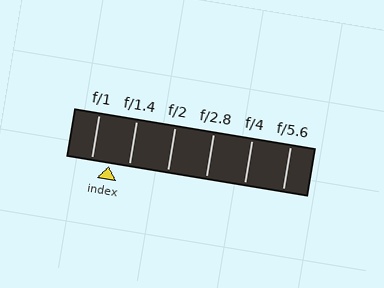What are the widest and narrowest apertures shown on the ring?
The widest aperture shown is f/1 and the narrowest is f/5.6.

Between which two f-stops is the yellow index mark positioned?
The index mark is between f/1 and f/1.4.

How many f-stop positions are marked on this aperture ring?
There are 6 f-stop positions marked.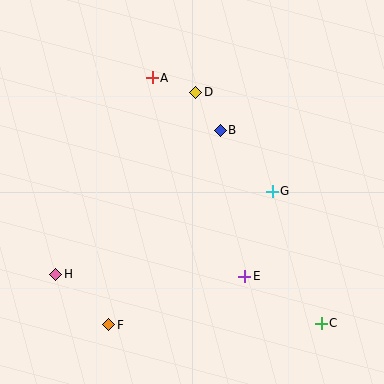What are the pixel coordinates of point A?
Point A is at (152, 78).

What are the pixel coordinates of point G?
Point G is at (272, 191).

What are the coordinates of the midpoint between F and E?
The midpoint between F and E is at (177, 301).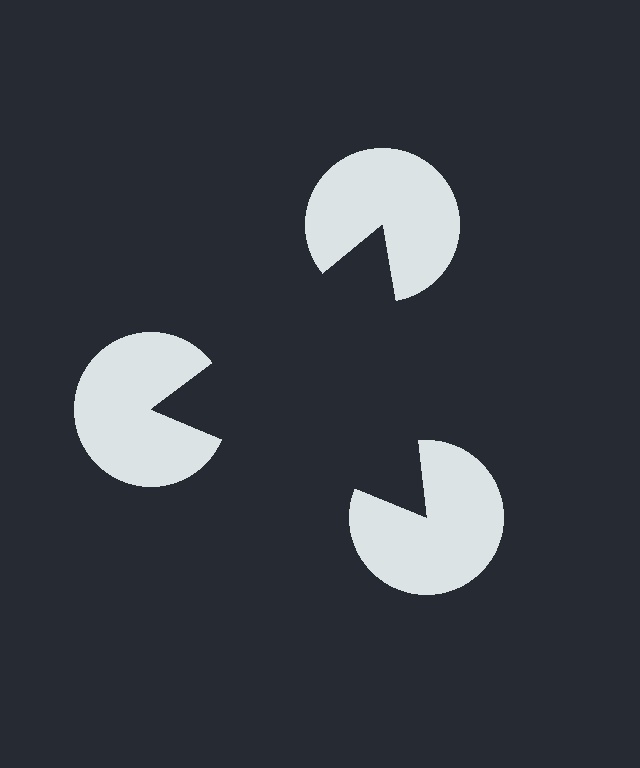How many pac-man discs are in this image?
There are 3 — one at each vertex of the illusory triangle.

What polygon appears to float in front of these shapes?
An illusory triangle — its edges are inferred from the aligned wedge cuts in the pac-man discs, not physically drawn.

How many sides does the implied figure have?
3 sides.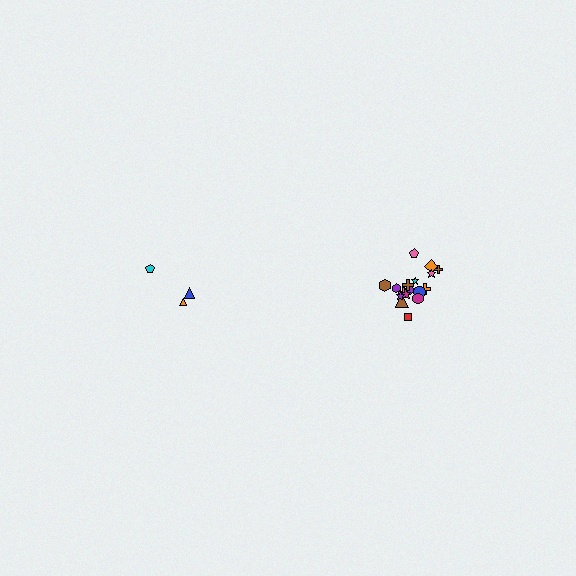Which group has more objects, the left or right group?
The right group.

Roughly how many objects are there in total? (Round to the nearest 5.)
Roughly 20 objects in total.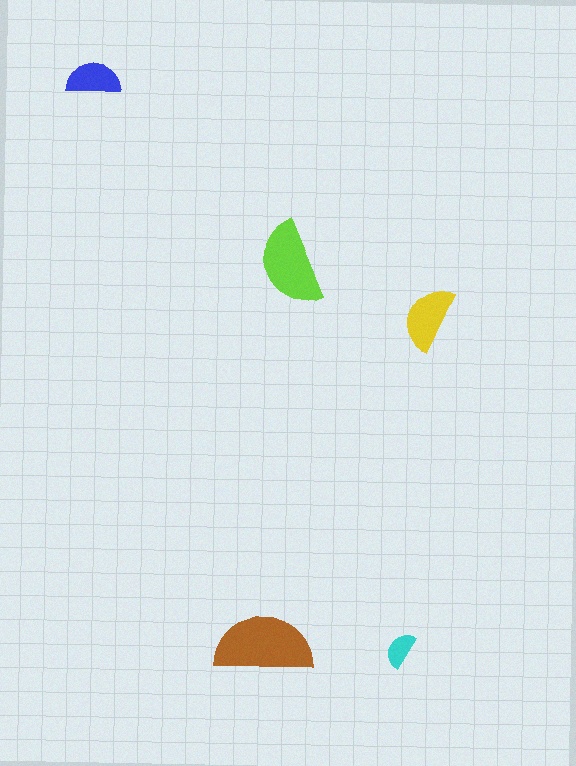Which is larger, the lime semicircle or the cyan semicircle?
The lime one.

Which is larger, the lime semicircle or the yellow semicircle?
The lime one.